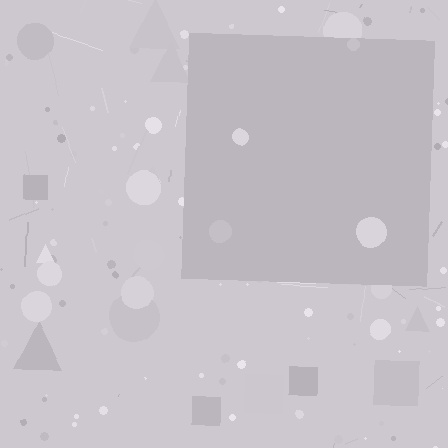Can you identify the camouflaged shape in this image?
The camouflaged shape is a square.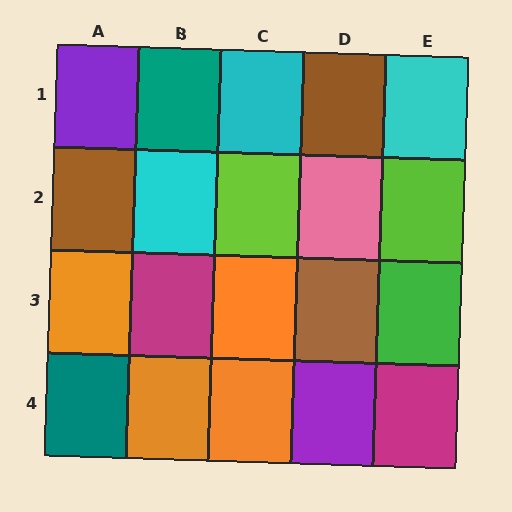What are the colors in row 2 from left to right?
Brown, cyan, lime, pink, lime.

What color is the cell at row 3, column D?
Brown.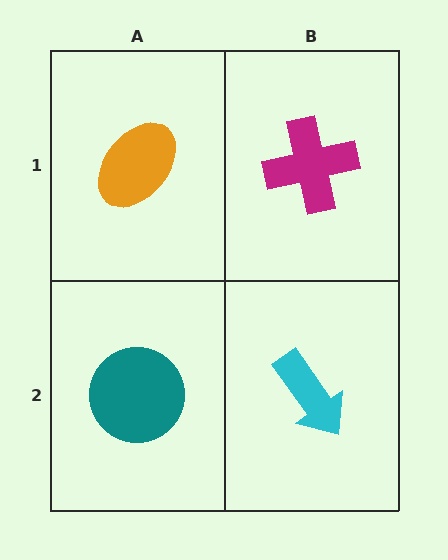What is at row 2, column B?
A cyan arrow.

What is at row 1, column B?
A magenta cross.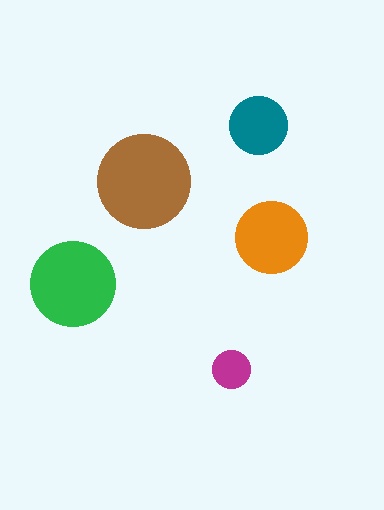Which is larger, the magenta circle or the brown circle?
The brown one.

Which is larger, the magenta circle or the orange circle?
The orange one.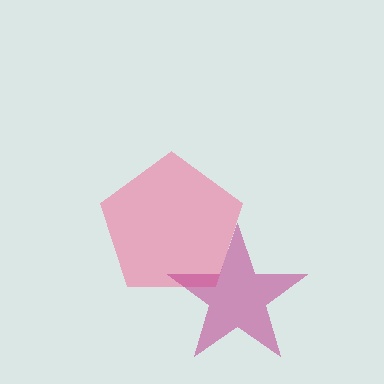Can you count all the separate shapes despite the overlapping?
Yes, there are 2 separate shapes.